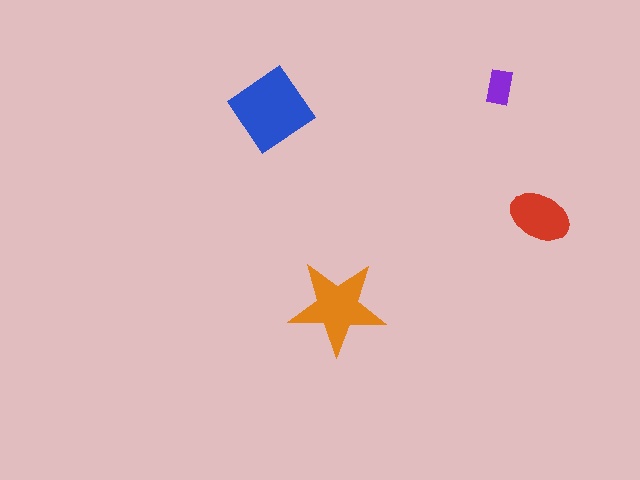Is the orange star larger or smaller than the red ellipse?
Larger.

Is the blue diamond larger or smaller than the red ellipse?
Larger.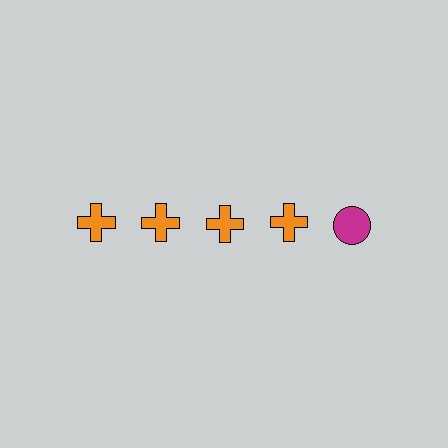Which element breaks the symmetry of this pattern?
The magenta circle in the top row, rightmost column breaks the symmetry. All other shapes are orange crosses.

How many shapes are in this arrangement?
There are 5 shapes arranged in a grid pattern.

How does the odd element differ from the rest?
It differs in both color (magenta instead of orange) and shape (circle instead of cross).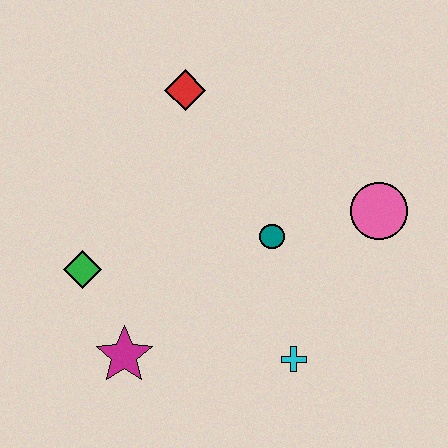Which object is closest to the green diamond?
The magenta star is closest to the green diamond.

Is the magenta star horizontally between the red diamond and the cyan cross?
No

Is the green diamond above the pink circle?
No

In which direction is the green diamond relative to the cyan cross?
The green diamond is to the left of the cyan cross.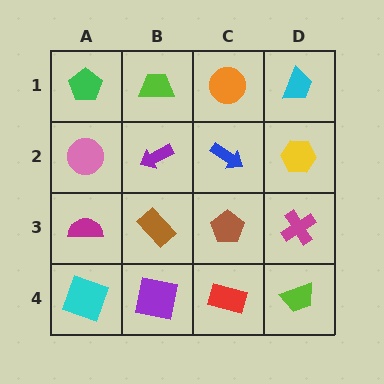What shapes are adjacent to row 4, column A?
A magenta semicircle (row 3, column A), a purple square (row 4, column B).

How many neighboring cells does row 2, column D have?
3.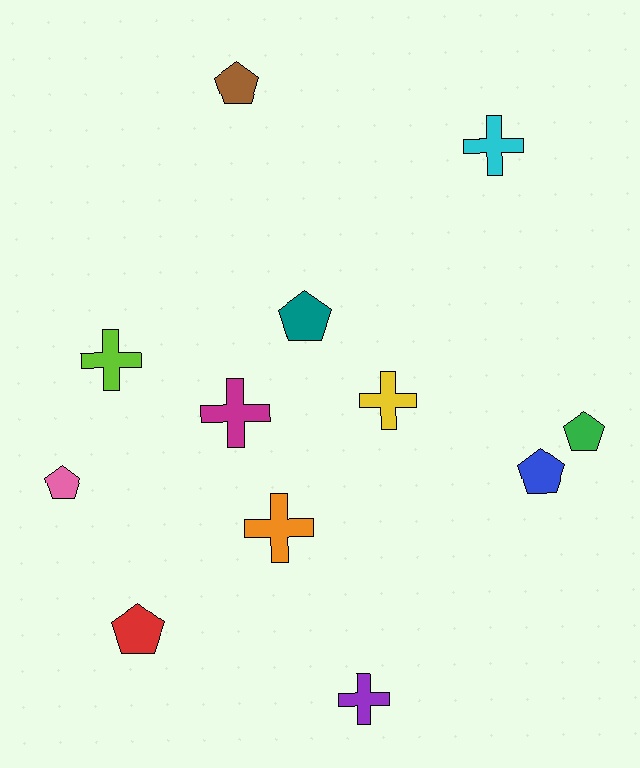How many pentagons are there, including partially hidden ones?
There are 6 pentagons.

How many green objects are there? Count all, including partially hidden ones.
There is 1 green object.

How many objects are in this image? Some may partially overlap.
There are 12 objects.